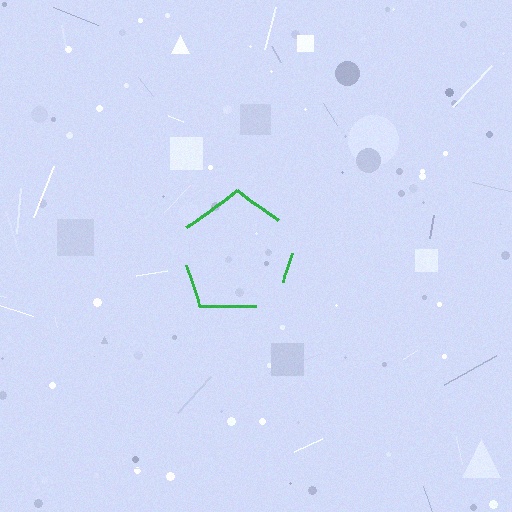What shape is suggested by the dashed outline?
The dashed outline suggests a pentagon.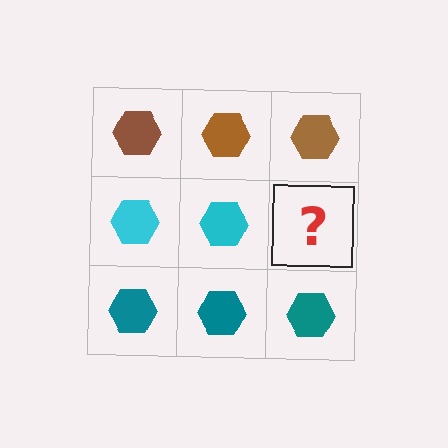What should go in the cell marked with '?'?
The missing cell should contain a cyan hexagon.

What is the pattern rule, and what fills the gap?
The rule is that each row has a consistent color. The gap should be filled with a cyan hexagon.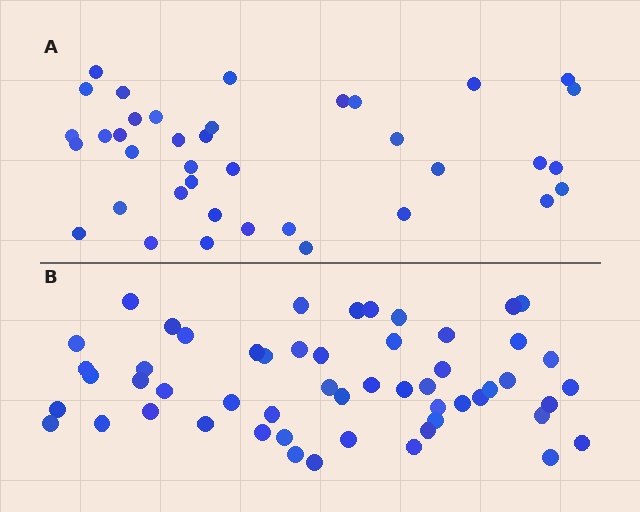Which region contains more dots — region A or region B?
Region B (the bottom region) has more dots.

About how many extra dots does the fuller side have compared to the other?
Region B has approximately 15 more dots than region A.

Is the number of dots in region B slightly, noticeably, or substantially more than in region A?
Region B has noticeably more, but not dramatically so. The ratio is roughly 1.4 to 1.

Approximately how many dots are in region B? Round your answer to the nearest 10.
About 50 dots. (The exact count is 54, which rounds to 50.)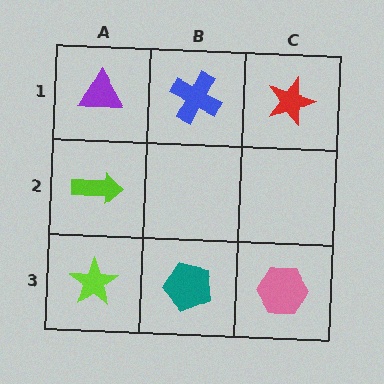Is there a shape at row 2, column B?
No, that cell is empty.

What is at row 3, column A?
A lime star.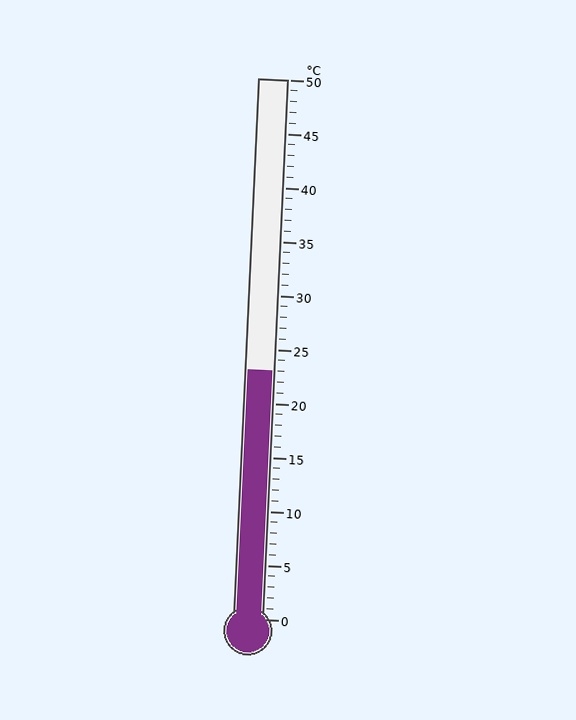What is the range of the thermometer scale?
The thermometer scale ranges from 0°C to 50°C.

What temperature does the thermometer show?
The thermometer shows approximately 23°C.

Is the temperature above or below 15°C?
The temperature is above 15°C.